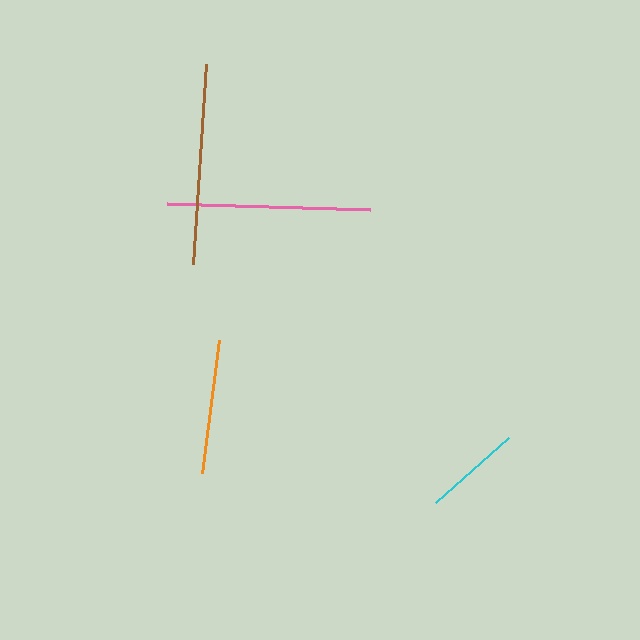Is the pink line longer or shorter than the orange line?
The pink line is longer than the orange line.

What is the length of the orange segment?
The orange segment is approximately 134 pixels long.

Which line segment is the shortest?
The cyan line is the shortest at approximately 98 pixels.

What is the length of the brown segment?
The brown segment is approximately 200 pixels long.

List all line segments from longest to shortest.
From longest to shortest: pink, brown, orange, cyan.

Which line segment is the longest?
The pink line is the longest at approximately 203 pixels.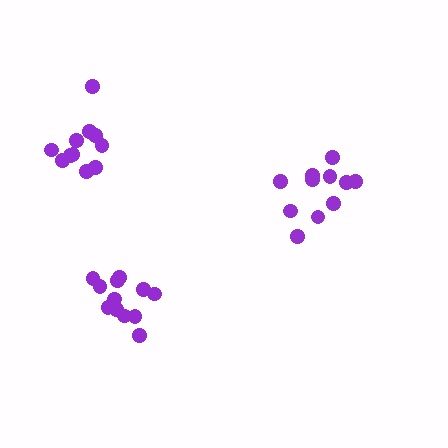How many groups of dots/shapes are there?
There are 3 groups.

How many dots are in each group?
Group 1: 11 dots, Group 2: 12 dots, Group 3: 11 dots (34 total).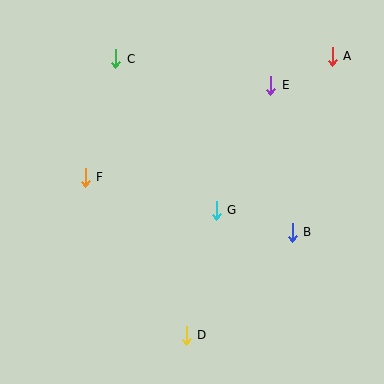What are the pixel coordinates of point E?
Point E is at (271, 85).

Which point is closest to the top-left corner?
Point C is closest to the top-left corner.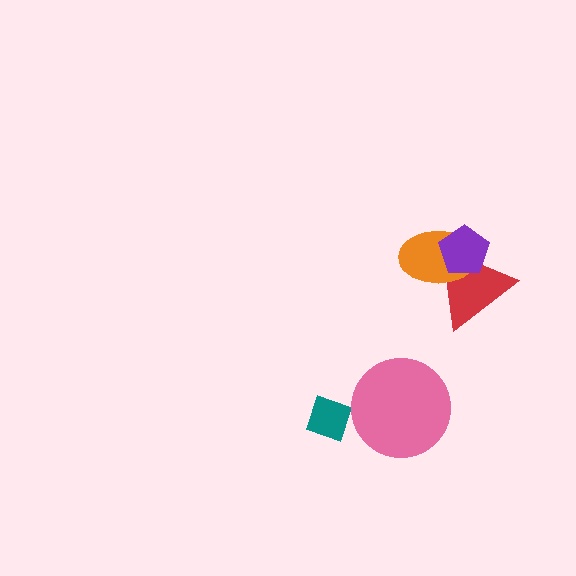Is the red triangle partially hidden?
Yes, it is partially covered by another shape.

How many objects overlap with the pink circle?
0 objects overlap with the pink circle.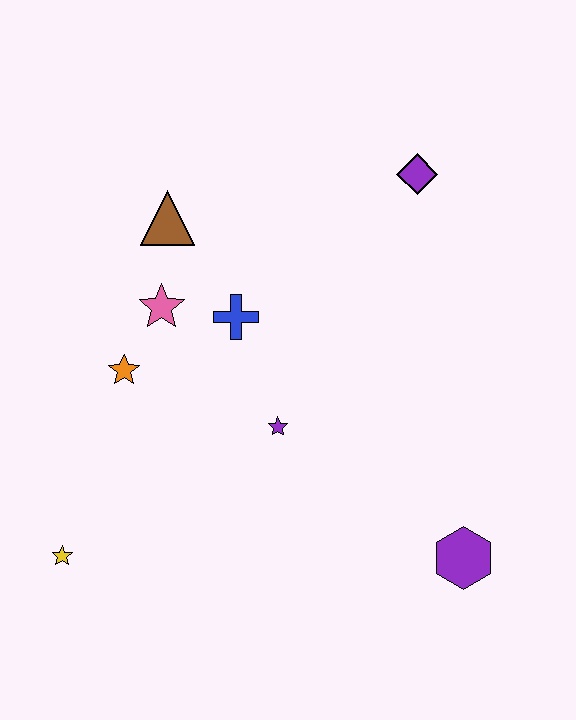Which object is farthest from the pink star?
The purple hexagon is farthest from the pink star.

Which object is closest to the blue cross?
The pink star is closest to the blue cross.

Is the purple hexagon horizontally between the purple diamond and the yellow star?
No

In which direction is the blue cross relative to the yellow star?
The blue cross is above the yellow star.